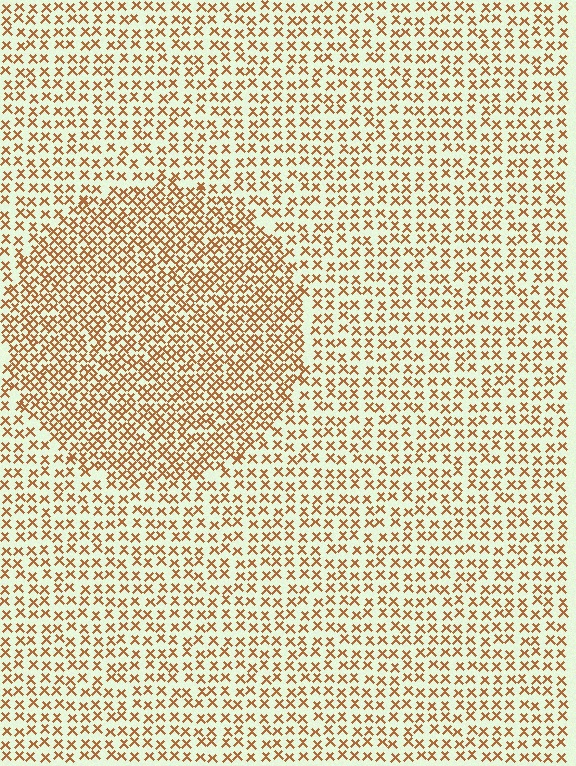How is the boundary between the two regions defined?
The boundary is defined by a change in element density (approximately 1.7x ratio). All elements are the same color, size, and shape.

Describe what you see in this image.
The image contains small brown elements arranged at two different densities. A circle-shaped region is visible where the elements are more densely packed than the surrounding area.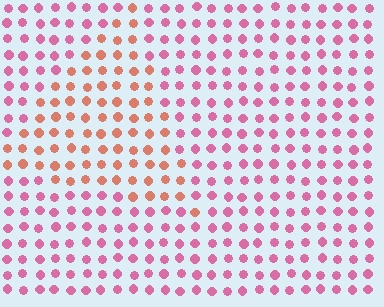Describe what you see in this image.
The image is filled with small pink elements in a uniform arrangement. A triangle-shaped region is visible where the elements are tinted to a slightly different hue, forming a subtle color boundary.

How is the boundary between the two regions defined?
The boundary is defined purely by a slight shift in hue (about 40 degrees). Spacing, size, and orientation are identical on both sides.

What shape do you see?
I see a triangle.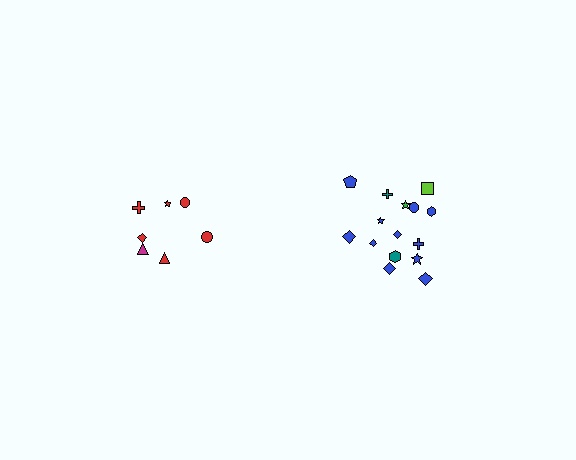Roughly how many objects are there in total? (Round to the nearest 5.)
Roughly 20 objects in total.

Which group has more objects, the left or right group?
The right group.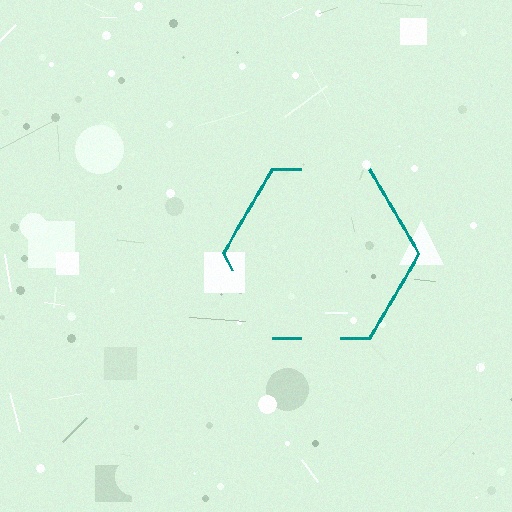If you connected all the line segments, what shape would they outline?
They would outline a hexagon.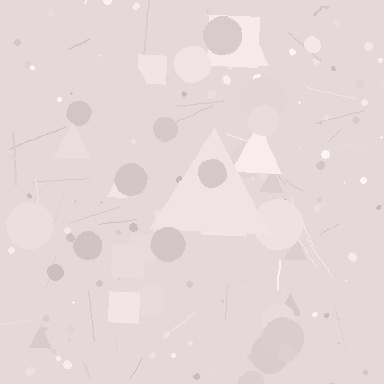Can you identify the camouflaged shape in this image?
The camouflaged shape is a triangle.